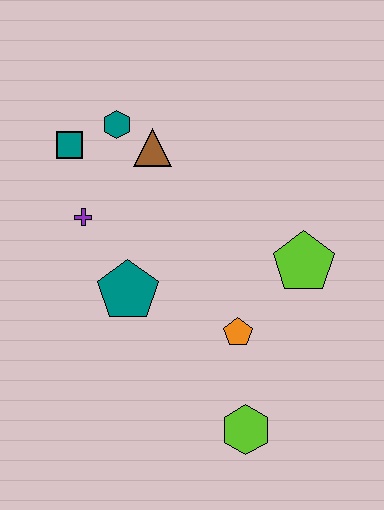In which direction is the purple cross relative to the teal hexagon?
The purple cross is below the teal hexagon.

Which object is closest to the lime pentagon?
The orange pentagon is closest to the lime pentagon.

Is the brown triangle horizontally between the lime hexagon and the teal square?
Yes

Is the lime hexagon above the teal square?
No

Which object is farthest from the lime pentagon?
The teal square is farthest from the lime pentagon.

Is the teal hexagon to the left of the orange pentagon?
Yes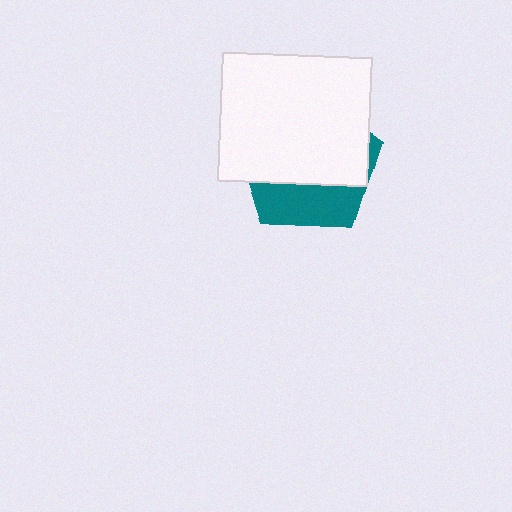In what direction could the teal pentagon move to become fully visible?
The teal pentagon could move down. That would shift it out from behind the white rectangle entirely.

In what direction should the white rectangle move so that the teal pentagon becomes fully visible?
The white rectangle should move up. That is the shortest direction to clear the overlap and leave the teal pentagon fully visible.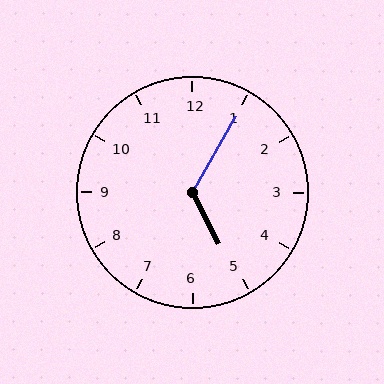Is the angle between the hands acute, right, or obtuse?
It is obtuse.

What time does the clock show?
5:05.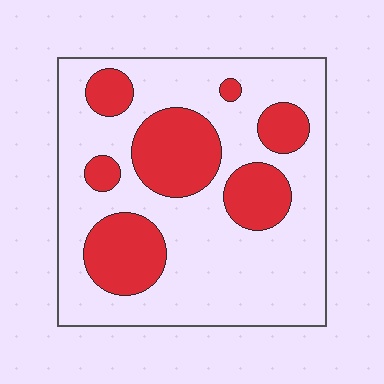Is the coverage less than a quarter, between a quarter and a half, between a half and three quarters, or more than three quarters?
Between a quarter and a half.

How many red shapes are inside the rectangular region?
7.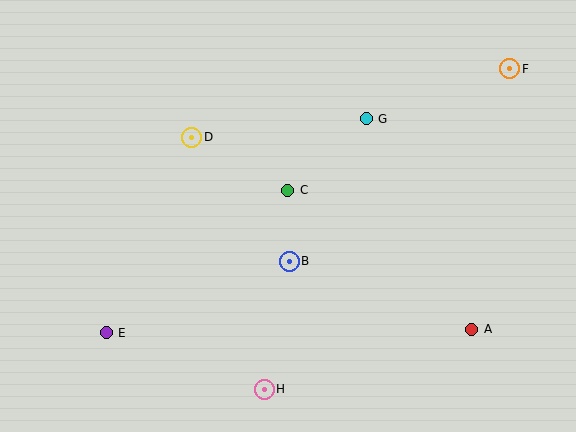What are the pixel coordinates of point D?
Point D is at (192, 137).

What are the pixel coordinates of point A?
Point A is at (472, 329).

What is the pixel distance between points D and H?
The distance between D and H is 262 pixels.